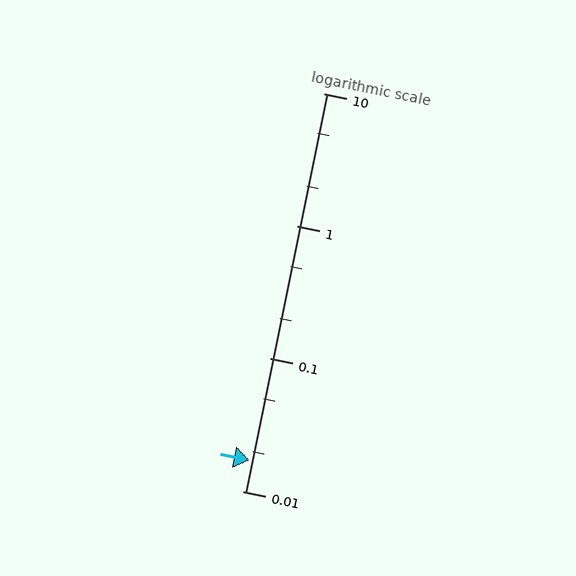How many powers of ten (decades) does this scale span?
The scale spans 3 decades, from 0.01 to 10.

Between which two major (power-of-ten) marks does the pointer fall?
The pointer is between 0.01 and 0.1.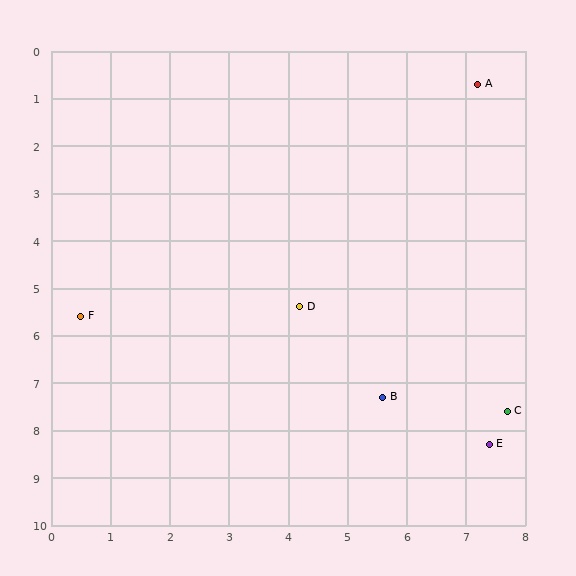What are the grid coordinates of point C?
Point C is at approximately (7.7, 7.6).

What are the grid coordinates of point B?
Point B is at approximately (5.6, 7.3).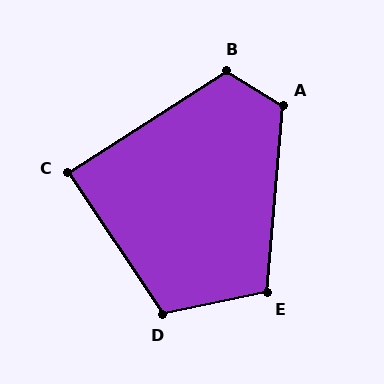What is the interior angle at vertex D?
Approximately 112 degrees (obtuse).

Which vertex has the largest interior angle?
A, at approximately 116 degrees.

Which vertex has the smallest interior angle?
C, at approximately 89 degrees.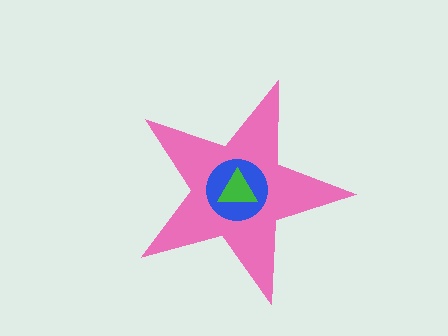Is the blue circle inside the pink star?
Yes.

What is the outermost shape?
The pink star.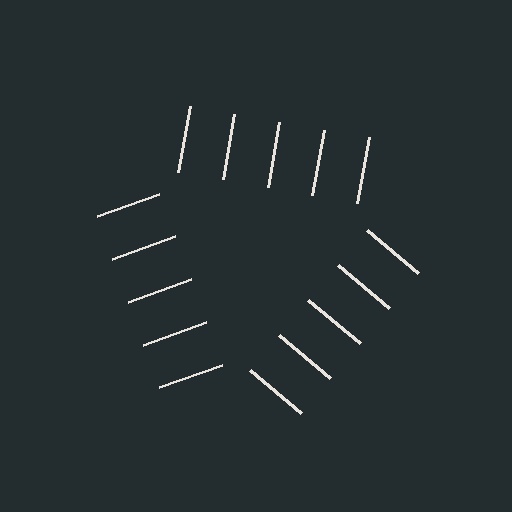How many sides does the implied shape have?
3 sides — the line-ends trace a triangle.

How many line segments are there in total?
15 — 5 along each of the 3 edges.